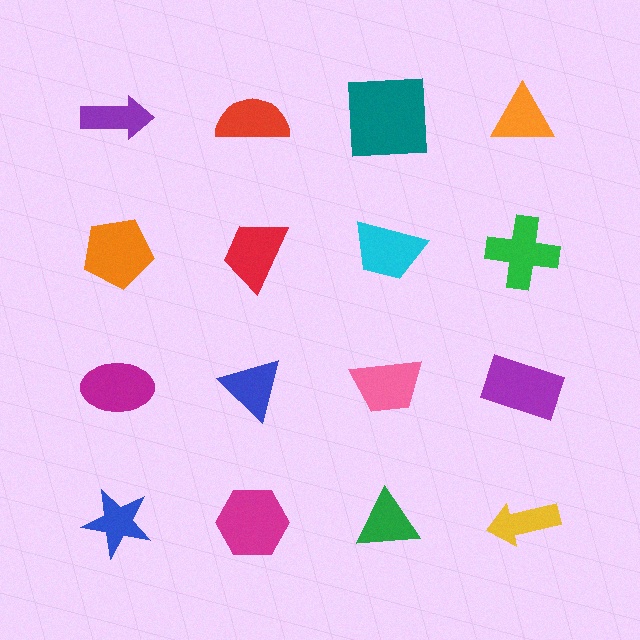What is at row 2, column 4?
A green cross.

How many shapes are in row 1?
4 shapes.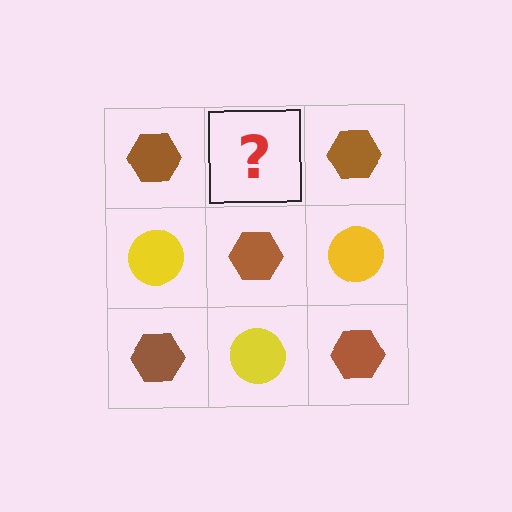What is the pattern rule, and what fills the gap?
The rule is that it alternates brown hexagon and yellow circle in a checkerboard pattern. The gap should be filled with a yellow circle.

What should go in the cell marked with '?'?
The missing cell should contain a yellow circle.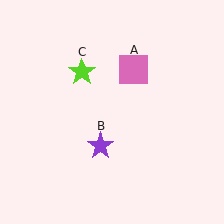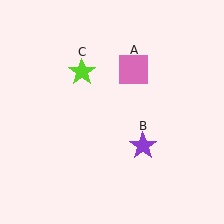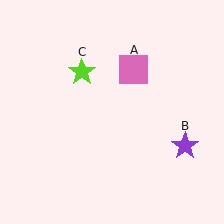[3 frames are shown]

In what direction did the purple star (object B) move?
The purple star (object B) moved right.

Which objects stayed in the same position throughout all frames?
Pink square (object A) and lime star (object C) remained stationary.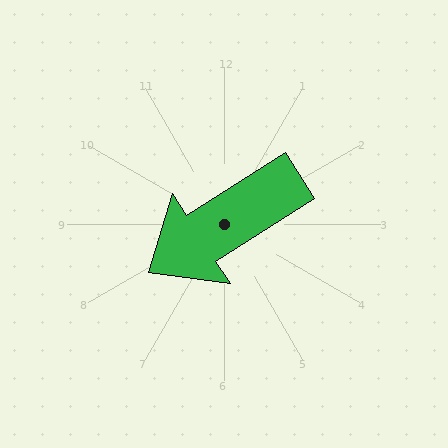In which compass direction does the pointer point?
Southwest.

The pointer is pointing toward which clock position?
Roughly 8 o'clock.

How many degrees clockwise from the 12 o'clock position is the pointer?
Approximately 237 degrees.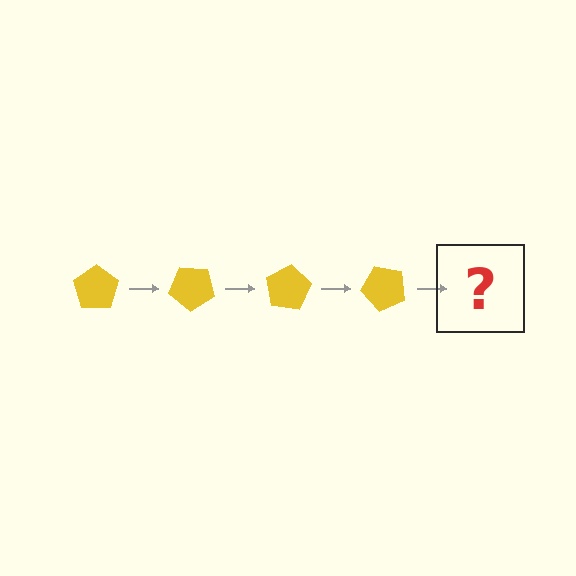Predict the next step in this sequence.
The next step is a yellow pentagon rotated 160 degrees.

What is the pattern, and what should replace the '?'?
The pattern is that the pentagon rotates 40 degrees each step. The '?' should be a yellow pentagon rotated 160 degrees.